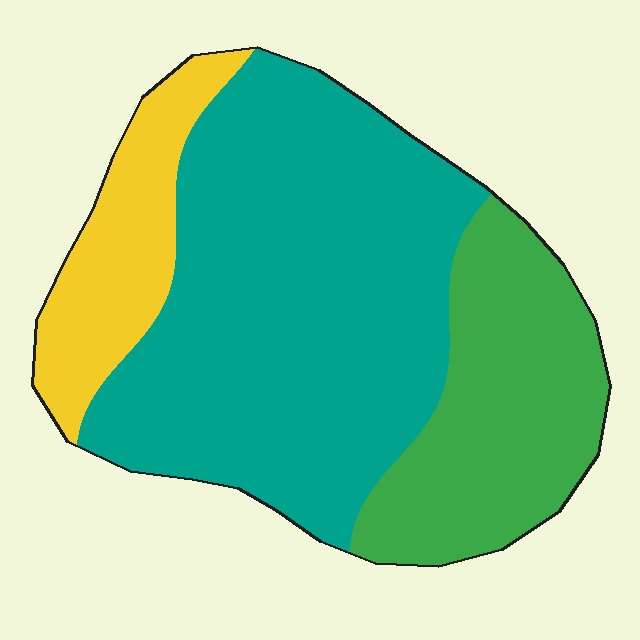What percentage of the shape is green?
Green covers roughly 25% of the shape.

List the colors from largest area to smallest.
From largest to smallest: teal, green, yellow.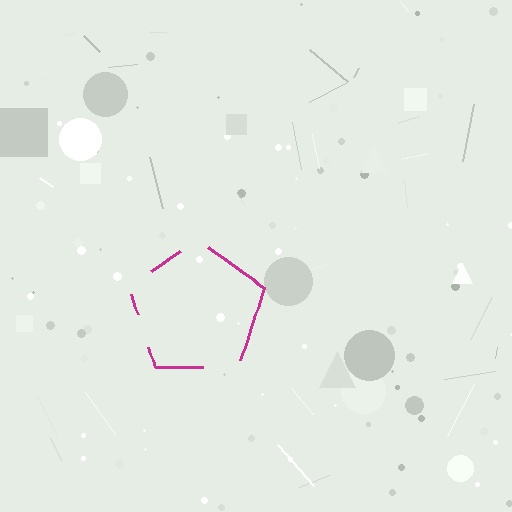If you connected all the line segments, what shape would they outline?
They would outline a pentagon.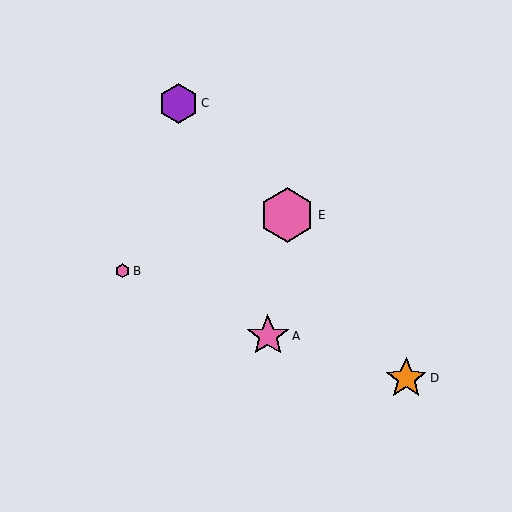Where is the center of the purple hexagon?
The center of the purple hexagon is at (179, 104).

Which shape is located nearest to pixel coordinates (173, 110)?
The purple hexagon (labeled C) at (179, 104) is nearest to that location.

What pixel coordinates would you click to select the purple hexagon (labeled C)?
Click at (179, 104) to select the purple hexagon C.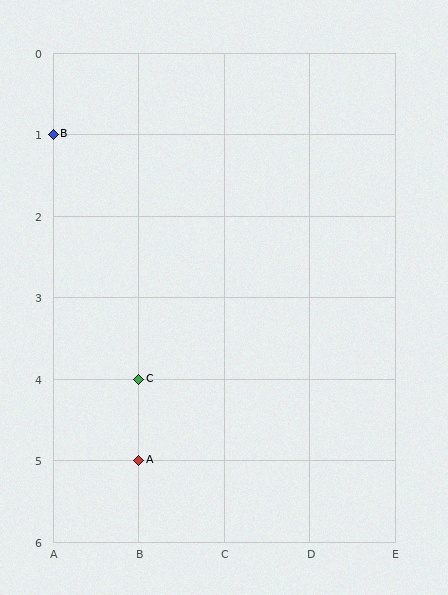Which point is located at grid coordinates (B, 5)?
Point A is at (B, 5).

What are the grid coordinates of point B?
Point B is at grid coordinates (A, 1).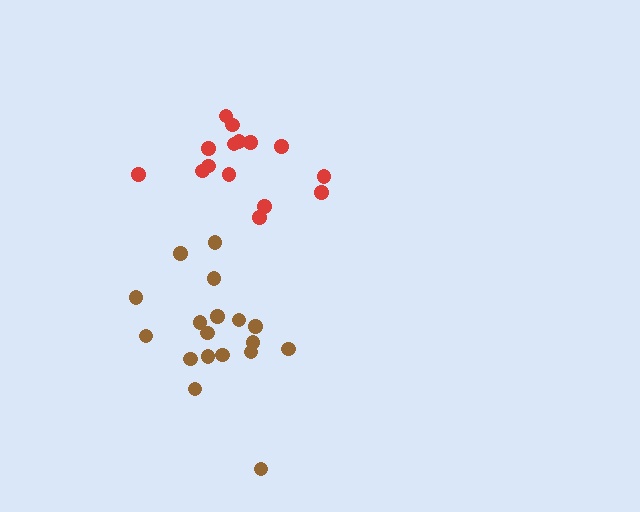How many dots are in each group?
Group 1: 16 dots, Group 2: 18 dots (34 total).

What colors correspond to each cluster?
The clusters are colored: red, brown.